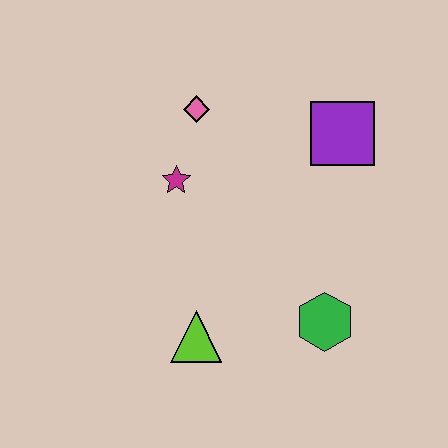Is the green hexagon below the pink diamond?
Yes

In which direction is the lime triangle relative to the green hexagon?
The lime triangle is to the left of the green hexagon.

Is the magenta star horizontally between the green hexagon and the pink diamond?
No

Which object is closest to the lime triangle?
The green hexagon is closest to the lime triangle.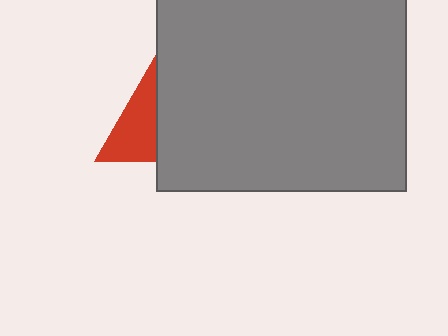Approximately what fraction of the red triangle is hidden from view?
Roughly 55% of the red triangle is hidden behind the gray rectangle.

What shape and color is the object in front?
The object in front is a gray rectangle.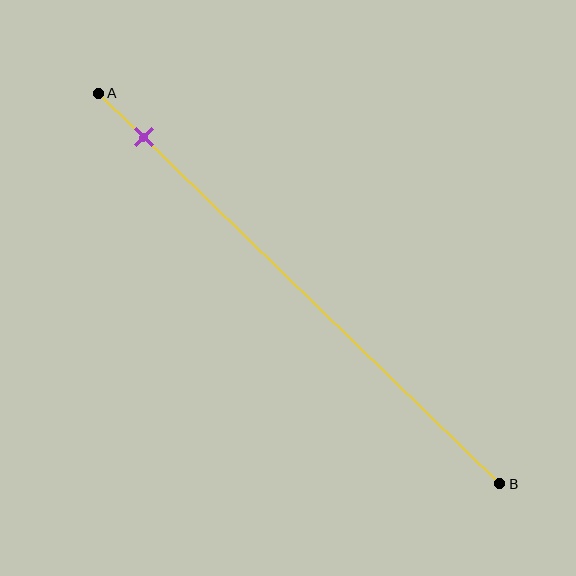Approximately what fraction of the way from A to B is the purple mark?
The purple mark is approximately 10% of the way from A to B.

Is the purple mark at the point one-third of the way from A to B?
No, the mark is at about 10% from A, not at the 33% one-third point.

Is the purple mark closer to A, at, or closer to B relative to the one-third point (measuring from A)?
The purple mark is closer to point A than the one-third point of segment AB.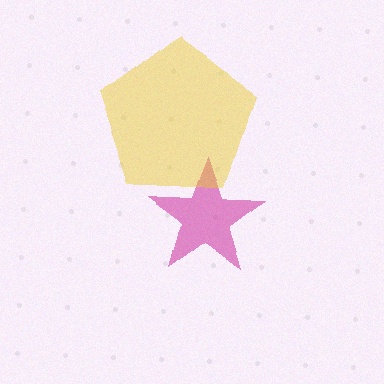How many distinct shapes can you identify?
There are 2 distinct shapes: a magenta star, a yellow pentagon.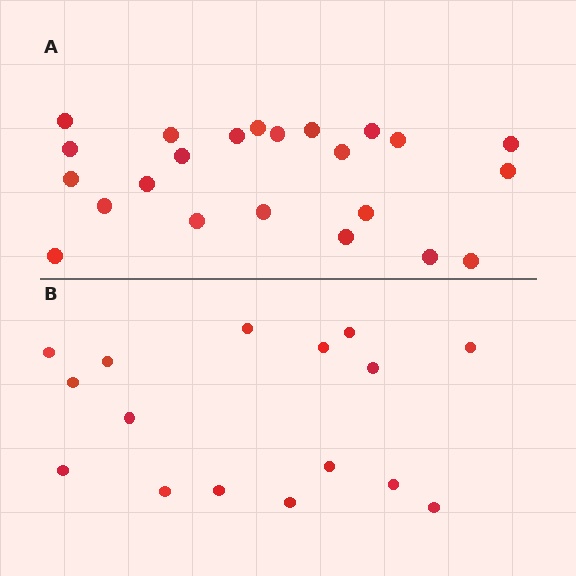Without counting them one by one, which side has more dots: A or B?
Region A (the top region) has more dots.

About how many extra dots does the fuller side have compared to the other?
Region A has roughly 8 or so more dots than region B.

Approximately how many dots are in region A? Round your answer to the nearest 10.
About 20 dots. (The exact count is 23, which rounds to 20.)